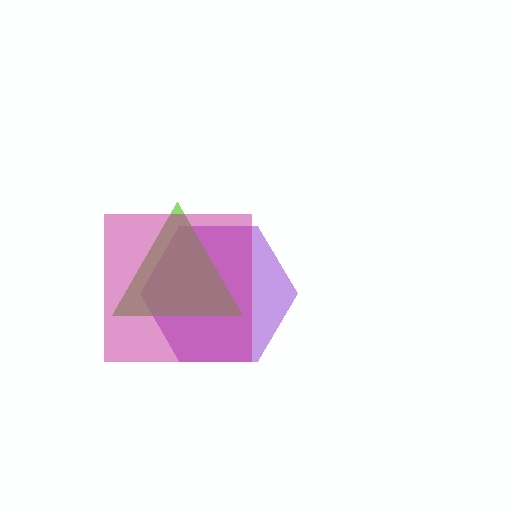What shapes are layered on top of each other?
The layered shapes are: a purple hexagon, a lime triangle, a magenta square.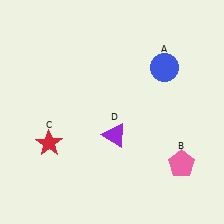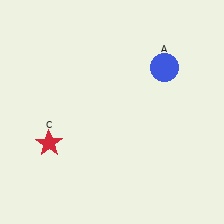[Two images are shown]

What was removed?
The pink pentagon (B), the purple triangle (D) were removed in Image 2.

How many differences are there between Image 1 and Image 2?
There are 2 differences between the two images.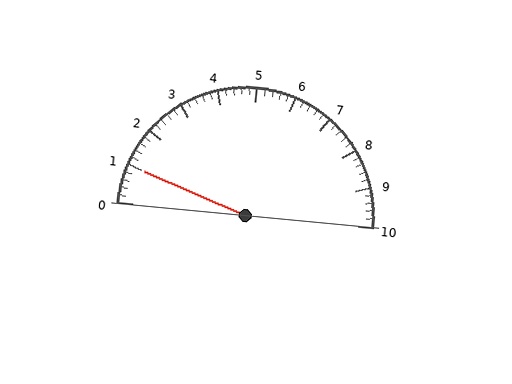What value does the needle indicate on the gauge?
The needle indicates approximately 1.0.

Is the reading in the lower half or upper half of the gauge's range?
The reading is in the lower half of the range (0 to 10).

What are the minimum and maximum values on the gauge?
The gauge ranges from 0 to 10.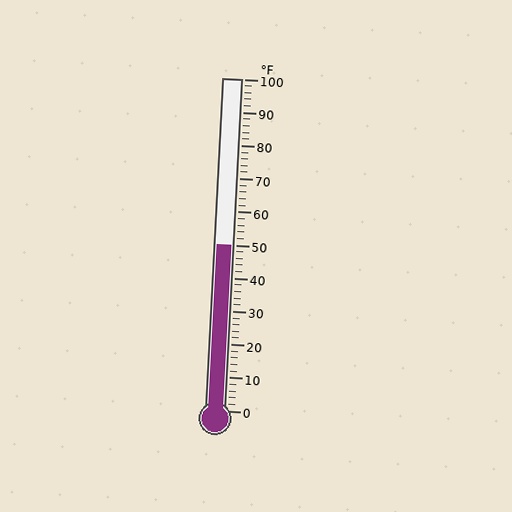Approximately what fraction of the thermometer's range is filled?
The thermometer is filled to approximately 50% of its range.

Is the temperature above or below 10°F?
The temperature is above 10°F.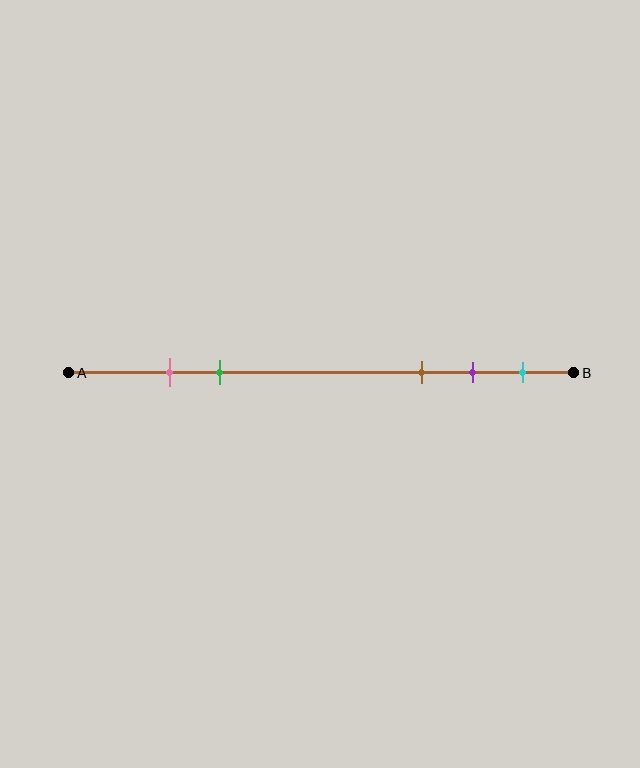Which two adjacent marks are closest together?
The pink and green marks are the closest adjacent pair.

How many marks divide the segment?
There are 5 marks dividing the segment.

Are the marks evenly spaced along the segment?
No, the marks are not evenly spaced.